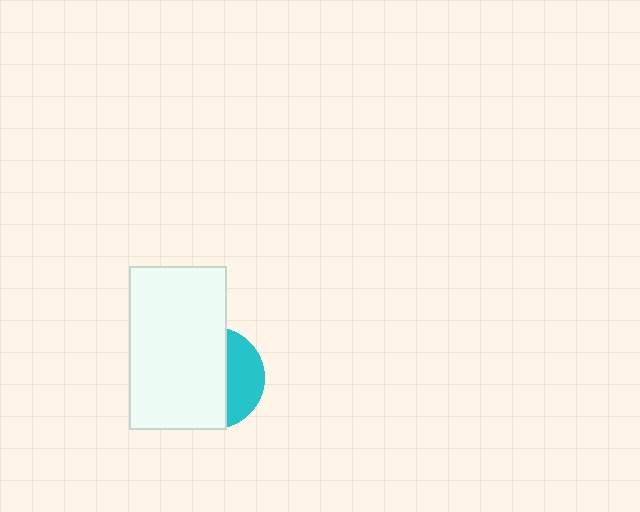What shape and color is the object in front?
The object in front is a white rectangle.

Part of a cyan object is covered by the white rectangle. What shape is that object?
It is a circle.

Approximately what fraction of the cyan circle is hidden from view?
Roughly 67% of the cyan circle is hidden behind the white rectangle.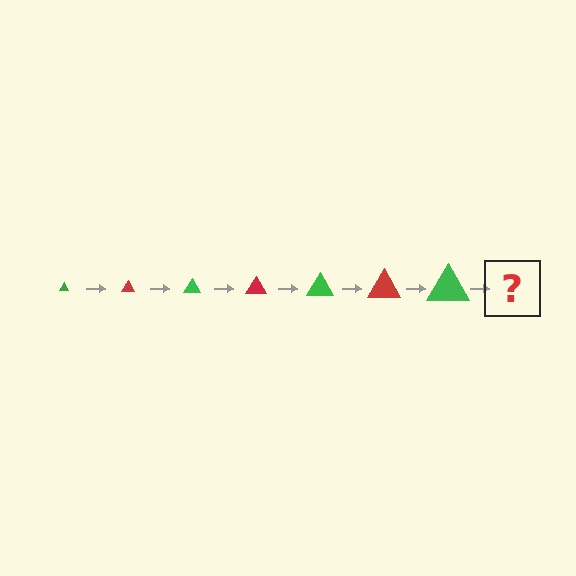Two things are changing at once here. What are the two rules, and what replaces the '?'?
The two rules are that the triangle grows larger each step and the color cycles through green and red. The '?' should be a red triangle, larger than the previous one.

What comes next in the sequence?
The next element should be a red triangle, larger than the previous one.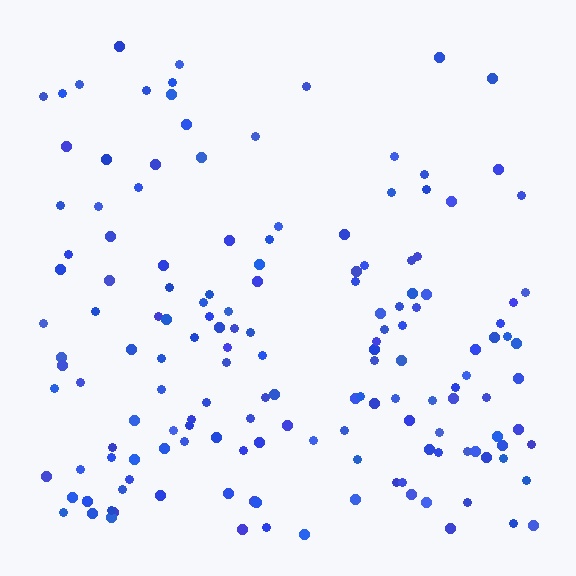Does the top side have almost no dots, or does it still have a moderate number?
Still a moderate number, just noticeably fewer than the bottom.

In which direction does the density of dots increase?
From top to bottom, with the bottom side densest.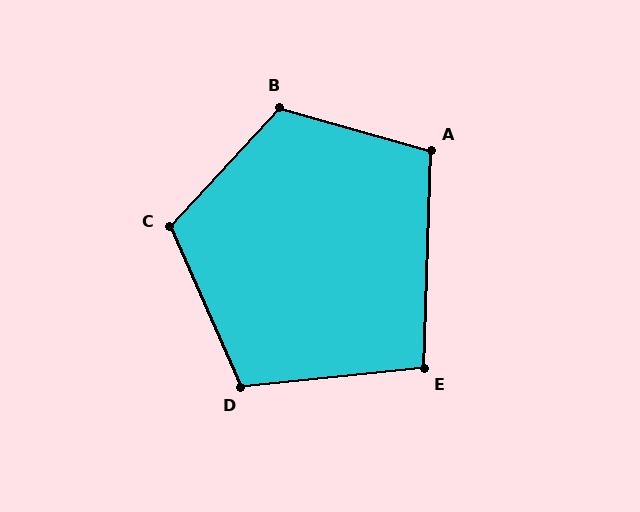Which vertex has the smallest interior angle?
E, at approximately 98 degrees.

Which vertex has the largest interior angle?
B, at approximately 117 degrees.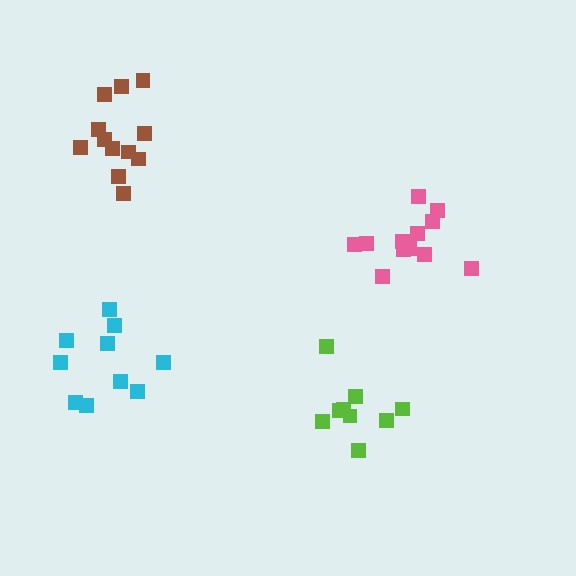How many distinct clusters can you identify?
There are 4 distinct clusters.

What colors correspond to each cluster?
The clusters are colored: lime, brown, pink, cyan.